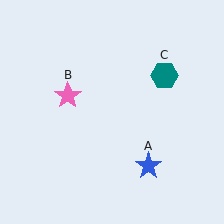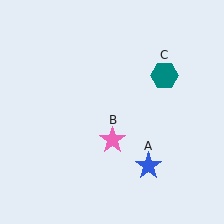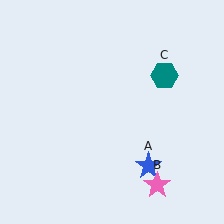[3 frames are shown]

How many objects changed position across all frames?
1 object changed position: pink star (object B).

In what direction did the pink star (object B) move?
The pink star (object B) moved down and to the right.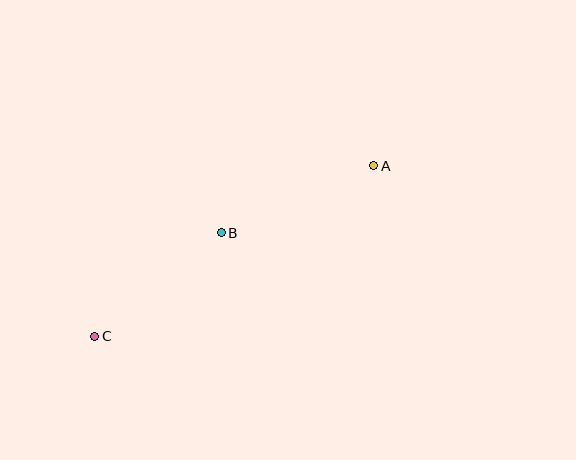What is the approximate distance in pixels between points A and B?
The distance between A and B is approximately 166 pixels.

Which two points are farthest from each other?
Points A and C are farthest from each other.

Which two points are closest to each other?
Points B and C are closest to each other.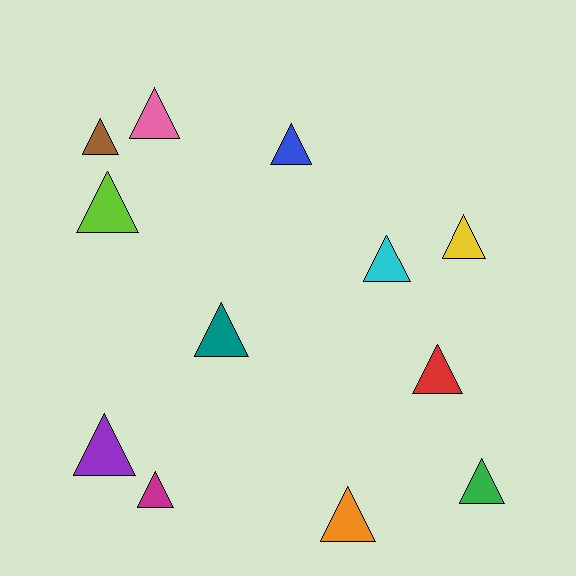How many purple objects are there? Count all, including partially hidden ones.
There is 1 purple object.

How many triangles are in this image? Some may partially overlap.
There are 12 triangles.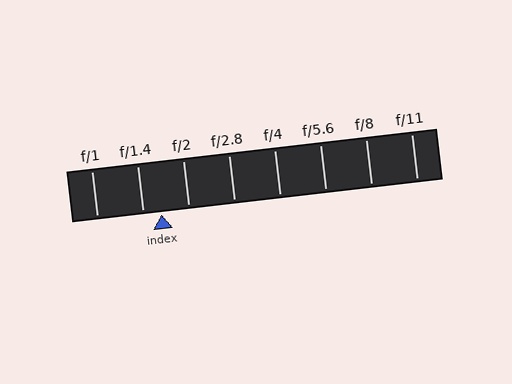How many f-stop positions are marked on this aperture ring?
There are 8 f-stop positions marked.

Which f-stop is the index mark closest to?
The index mark is closest to f/1.4.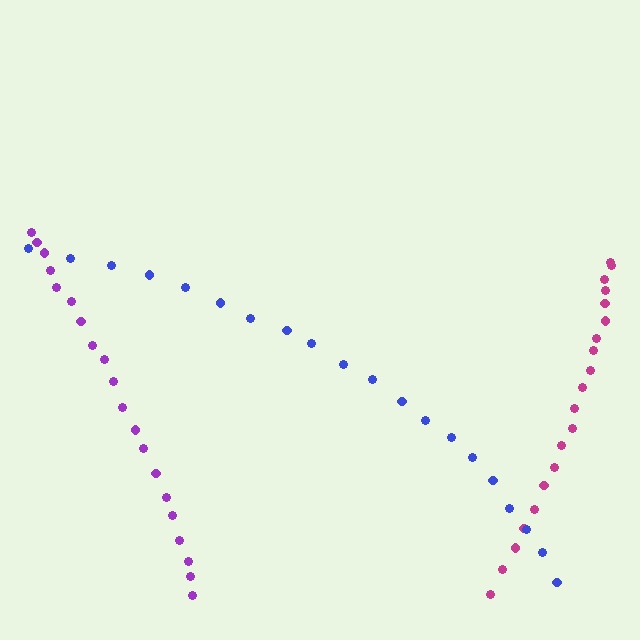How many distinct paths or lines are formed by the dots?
There are 3 distinct paths.